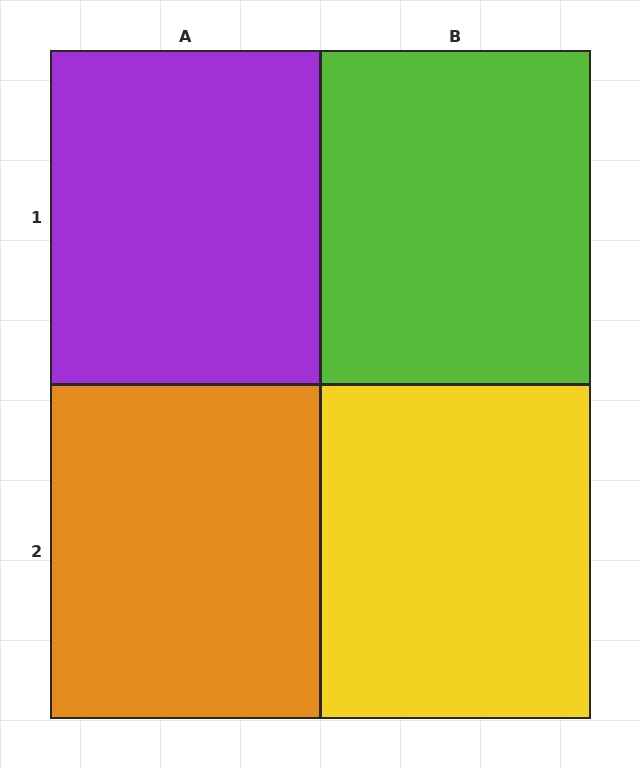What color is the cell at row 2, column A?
Orange.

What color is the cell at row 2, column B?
Yellow.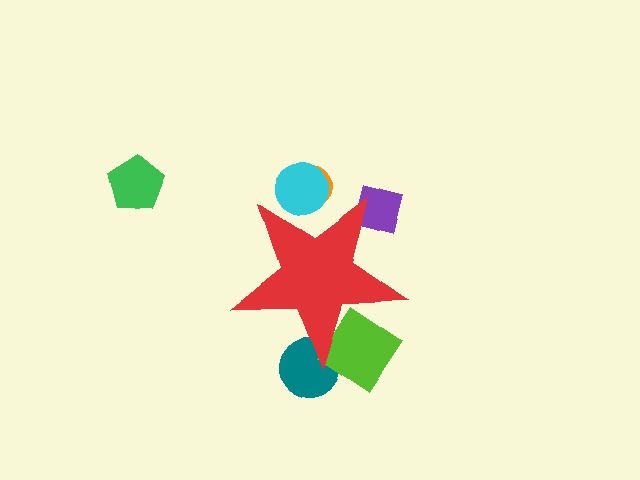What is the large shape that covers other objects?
A red star.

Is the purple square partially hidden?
Yes, the purple square is partially hidden behind the red star.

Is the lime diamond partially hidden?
Yes, the lime diamond is partially hidden behind the red star.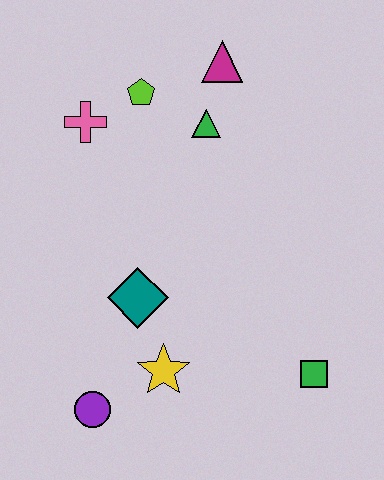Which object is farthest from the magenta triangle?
The purple circle is farthest from the magenta triangle.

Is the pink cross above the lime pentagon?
No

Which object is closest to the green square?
The yellow star is closest to the green square.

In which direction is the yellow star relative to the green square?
The yellow star is to the left of the green square.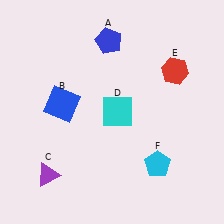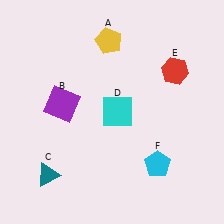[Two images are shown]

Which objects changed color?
A changed from blue to yellow. B changed from blue to purple. C changed from purple to teal.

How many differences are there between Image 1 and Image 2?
There are 3 differences between the two images.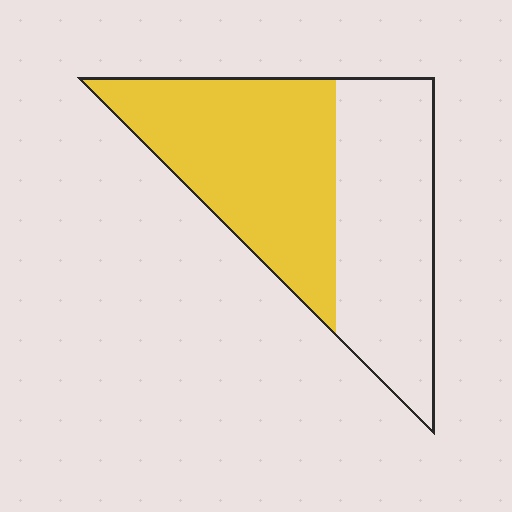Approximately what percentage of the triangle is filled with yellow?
Approximately 50%.